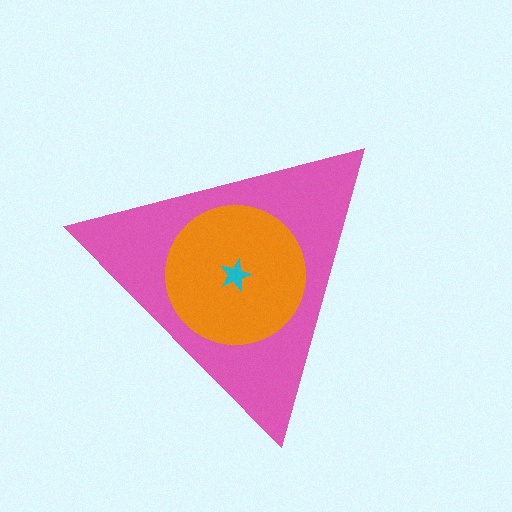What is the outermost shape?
The pink triangle.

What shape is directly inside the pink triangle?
The orange circle.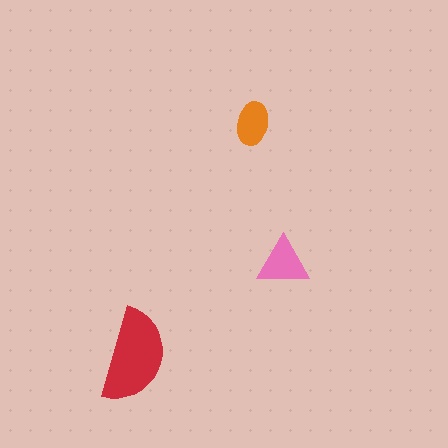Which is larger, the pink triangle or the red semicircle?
The red semicircle.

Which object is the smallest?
The orange ellipse.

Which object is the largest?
The red semicircle.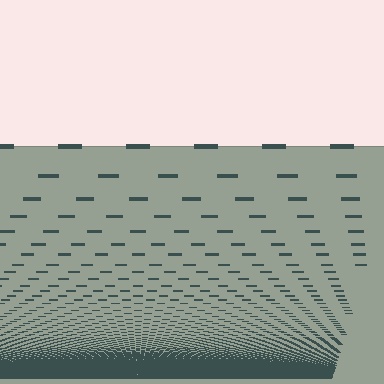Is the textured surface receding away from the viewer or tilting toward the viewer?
The surface appears to tilt toward the viewer. Texture elements get larger and sparser toward the top.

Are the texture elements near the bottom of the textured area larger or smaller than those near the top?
Smaller. The gradient is inverted — elements near the bottom are smaller and denser.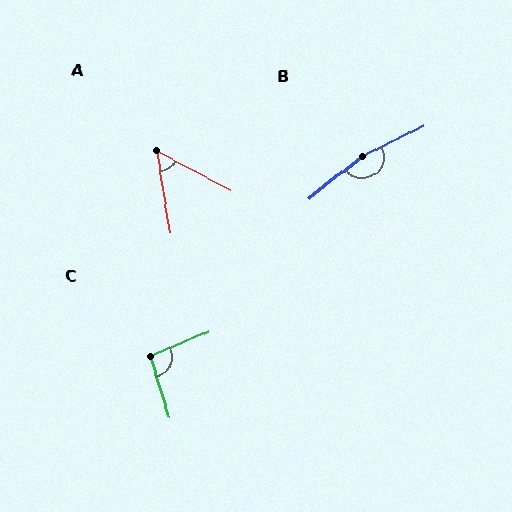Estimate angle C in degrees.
Approximately 96 degrees.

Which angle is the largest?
B, at approximately 169 degrees.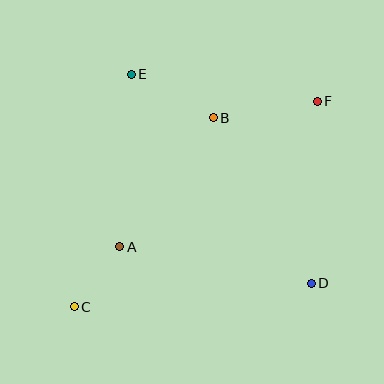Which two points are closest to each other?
Points A and C are closest to each other.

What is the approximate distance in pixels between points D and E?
The distance between D and E is approximately 275 pixels.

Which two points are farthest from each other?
Points C and F are farthest from each other.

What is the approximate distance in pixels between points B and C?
The distance between B and C is approximately 235 pixels.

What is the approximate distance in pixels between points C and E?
The distance between C and E is approximately 239 pixels.